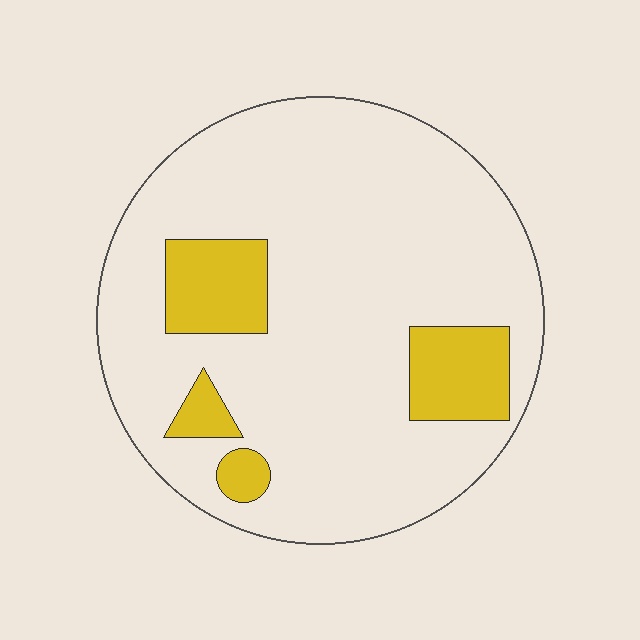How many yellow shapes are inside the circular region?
4.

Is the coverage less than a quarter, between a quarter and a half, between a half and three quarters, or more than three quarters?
Less than a quarter.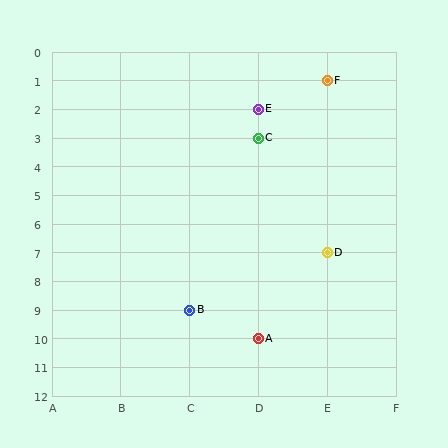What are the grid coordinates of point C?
Point C is at grid coordinates (D, 3).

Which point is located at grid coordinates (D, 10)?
Point A is at (D, 10).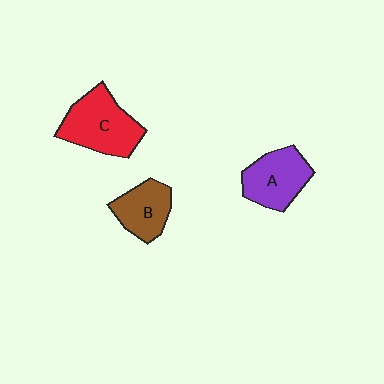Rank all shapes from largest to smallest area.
From largest to smallest: C (red), A (purple), B (brown).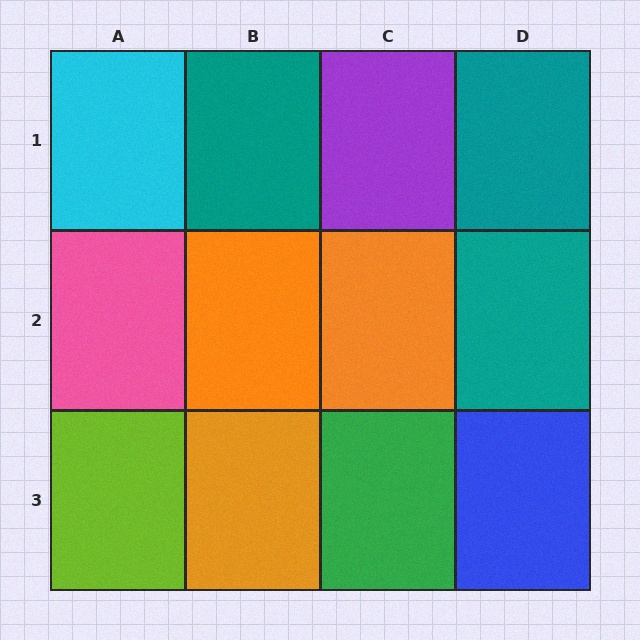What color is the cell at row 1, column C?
Purple.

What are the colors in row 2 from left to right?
Pink, orange, orange, teal.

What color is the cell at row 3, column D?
Blue.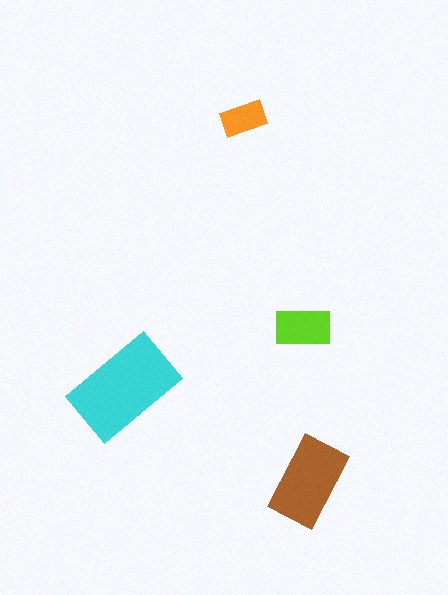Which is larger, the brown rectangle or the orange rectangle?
The brown one.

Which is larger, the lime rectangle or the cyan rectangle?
The cyan one.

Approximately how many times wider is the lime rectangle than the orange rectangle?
About 1.5 times wider.